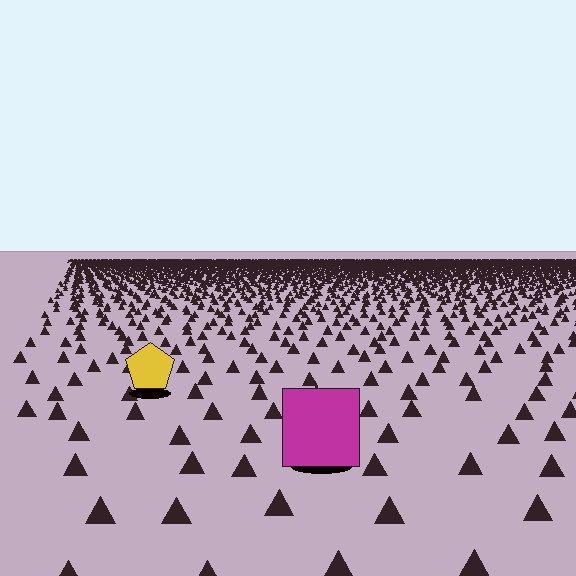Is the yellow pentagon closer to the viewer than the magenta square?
No. The magenta square is closer — you can tell from the texture gradient: the ground texture is coarser near it.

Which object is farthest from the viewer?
The yellow pentagon is farthest from the viewer. It appears smaller and the ground texture around it is denser.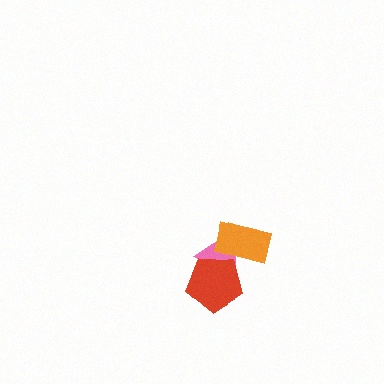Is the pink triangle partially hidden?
Yes, it is partially covered by another shape.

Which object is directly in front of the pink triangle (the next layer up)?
The red pentagon is directly in front of the pink triangle.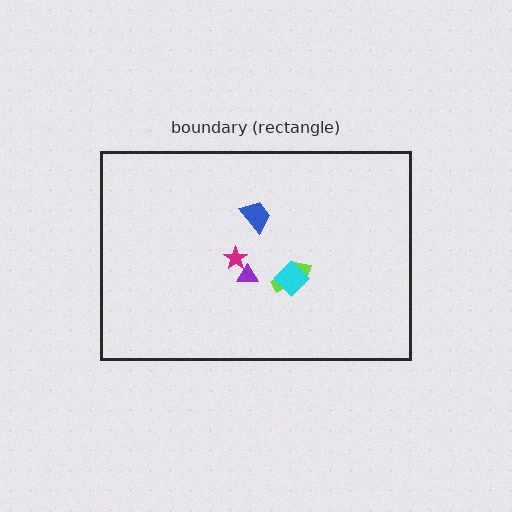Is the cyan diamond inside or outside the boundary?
Inside.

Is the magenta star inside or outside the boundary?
Inside.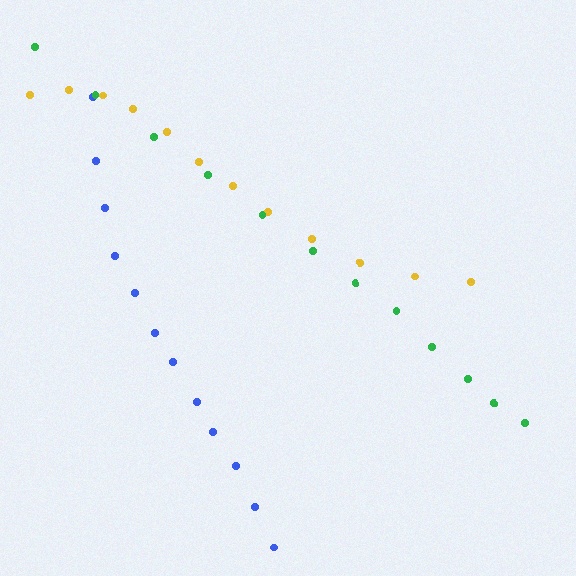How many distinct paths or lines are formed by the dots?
There are 3 distinct paths.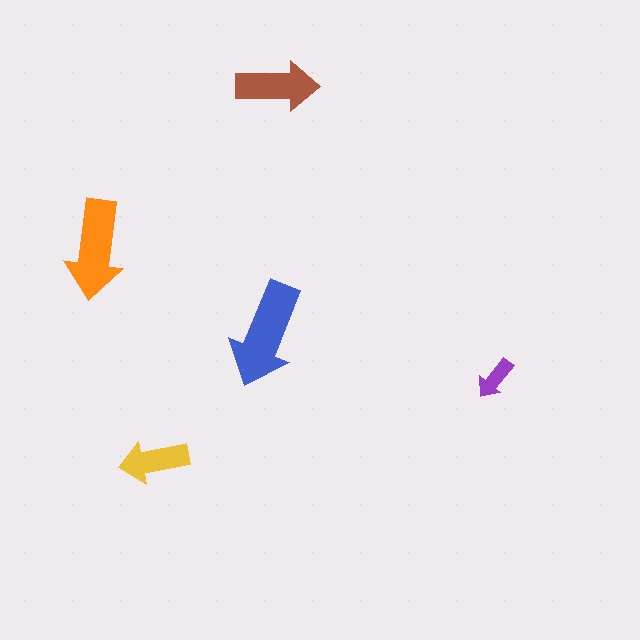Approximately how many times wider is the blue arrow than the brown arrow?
About 1.5 times wider.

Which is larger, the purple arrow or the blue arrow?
The blue one.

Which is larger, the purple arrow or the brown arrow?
The brown one.